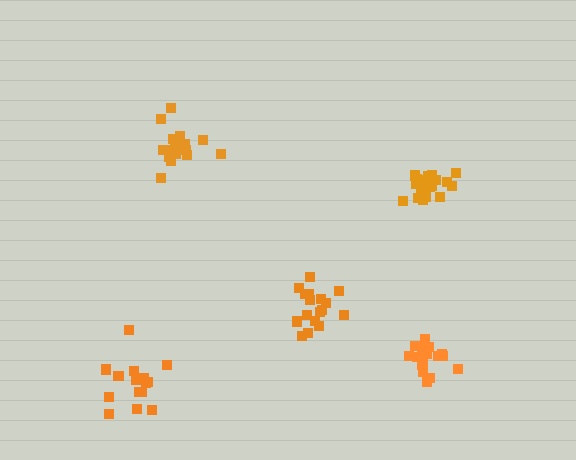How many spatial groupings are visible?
There are 5 spatial groupings.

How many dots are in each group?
Group 1: 20 dots, Group 2: 18 dots, Group 3: 15 dots, Group 4: 17 dots, Group 5: 20 dots (90 total).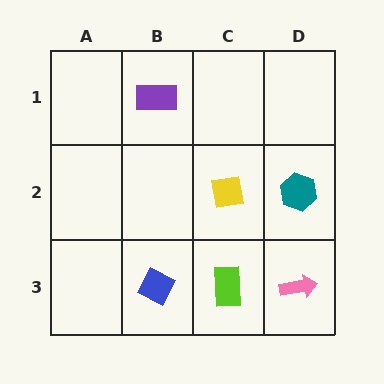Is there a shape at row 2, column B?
No, that cell is empty.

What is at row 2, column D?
A teal hexagon.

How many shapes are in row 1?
1 shape.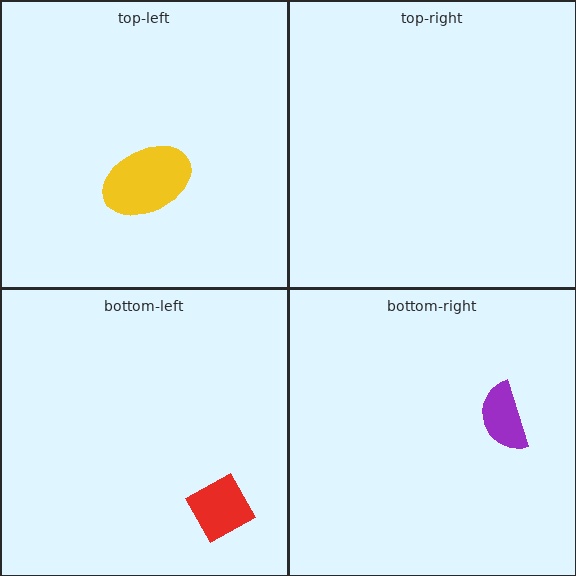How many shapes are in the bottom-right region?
1.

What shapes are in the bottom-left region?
The red diamond.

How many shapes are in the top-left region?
1.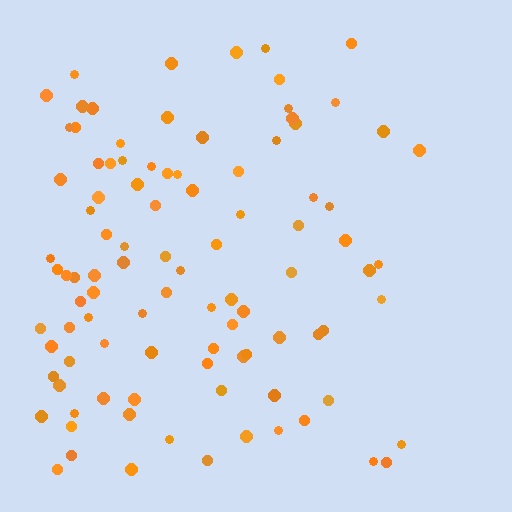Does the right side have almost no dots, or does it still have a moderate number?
Still a moderate number, just noticeably fewer than the left.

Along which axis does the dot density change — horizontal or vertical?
Horizontal.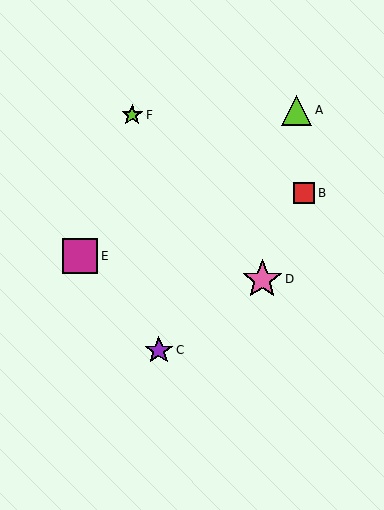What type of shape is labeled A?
Shape A is a lime triangle.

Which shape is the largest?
The pink star (labeled D) is the largest.